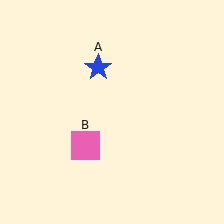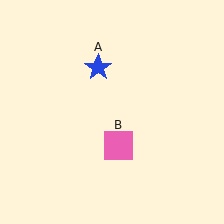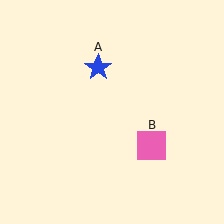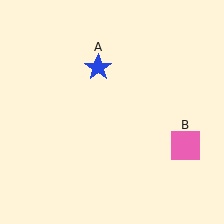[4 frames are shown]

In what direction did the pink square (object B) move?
The pink square (object B) moved right.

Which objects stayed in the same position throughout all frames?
Blue star (object A) remained stationary.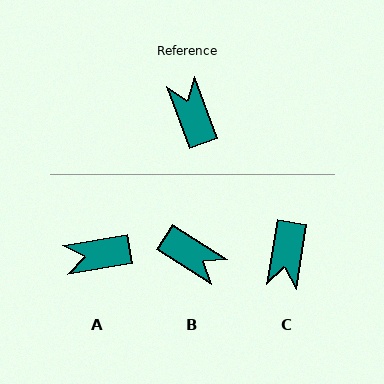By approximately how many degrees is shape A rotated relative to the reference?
Approximately 80 degrees counter-clockwise.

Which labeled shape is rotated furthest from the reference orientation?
C, about 151 degrees away.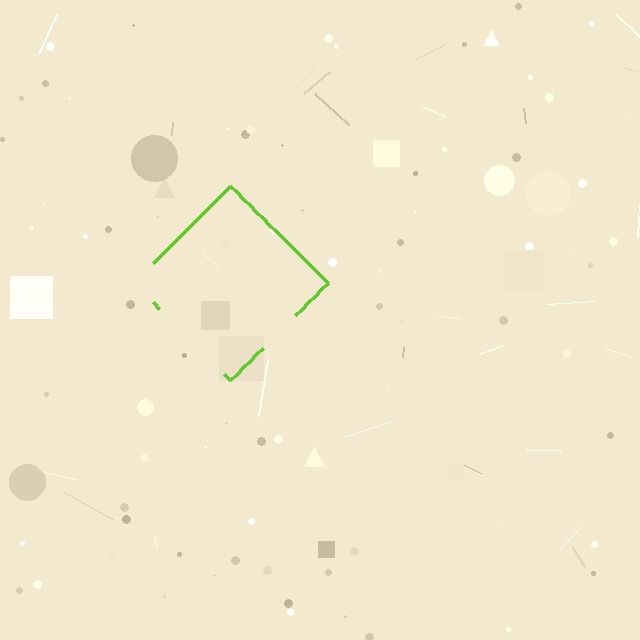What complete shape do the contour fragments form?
The contour fragments form a diamond.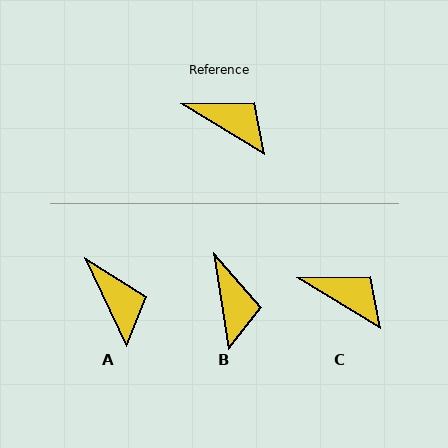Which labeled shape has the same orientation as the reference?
C.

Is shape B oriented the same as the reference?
No, it is off by about 50 degrees.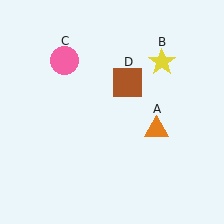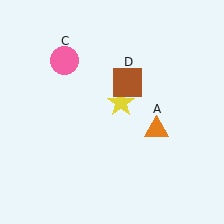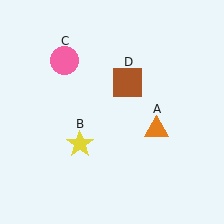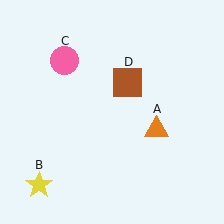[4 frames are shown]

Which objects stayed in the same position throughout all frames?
Orange triangle (object A) and pink circle (object C) and brown square (object D) remained stationary.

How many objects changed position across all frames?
1 object changed position: yellow star (object B).